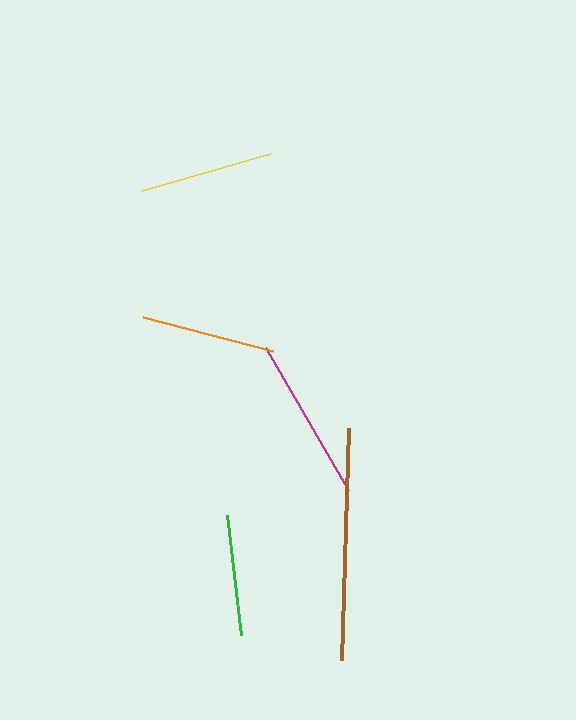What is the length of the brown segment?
The brown segment is approximately 232 pixels long.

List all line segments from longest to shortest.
From longest to shortest: brown, magenta, orange, yellow, green.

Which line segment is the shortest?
The green line is the shortest at approximately 121 pixels.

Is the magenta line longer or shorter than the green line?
The magenta line is longer than the green line.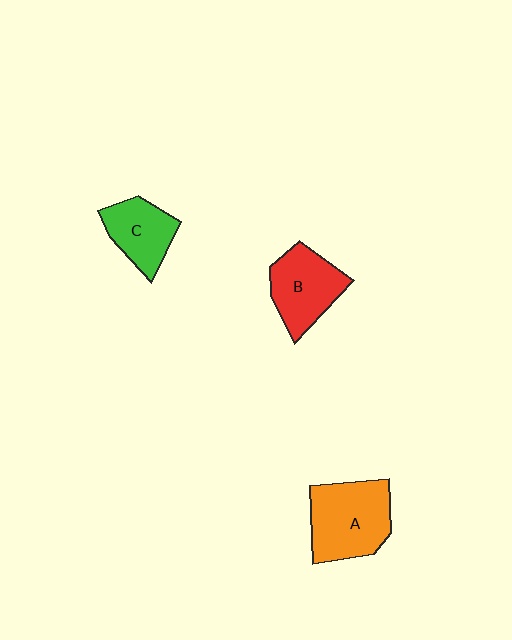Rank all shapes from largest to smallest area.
From largest to smallest: A (orange), B (red), C (green).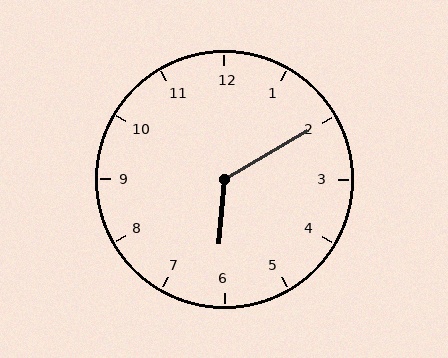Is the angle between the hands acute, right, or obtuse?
It is obtuse.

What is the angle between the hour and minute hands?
Approximately 125 degrees.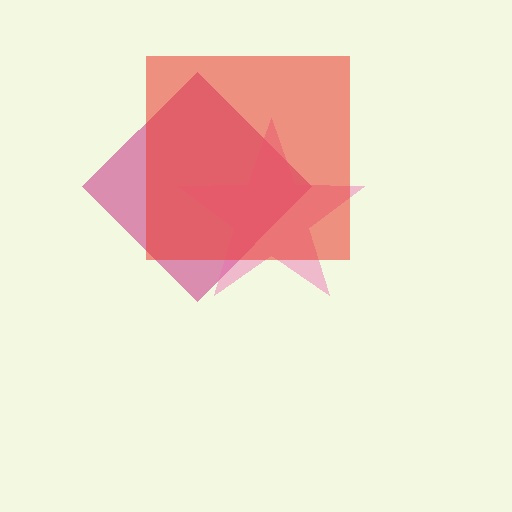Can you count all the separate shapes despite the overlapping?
Yes, there are 3 separate shapes.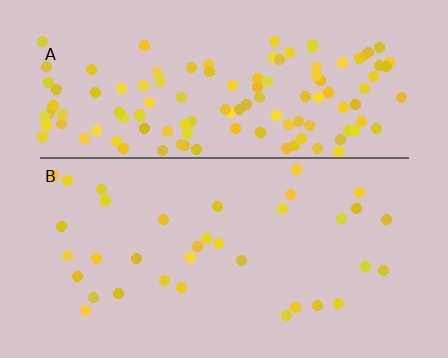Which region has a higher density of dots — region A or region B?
A (the top).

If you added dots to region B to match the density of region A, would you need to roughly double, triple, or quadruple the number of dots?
Approximately quadruple.